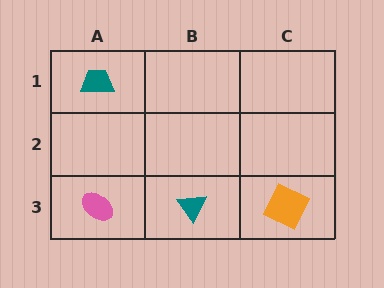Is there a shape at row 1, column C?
No, that cell is empty.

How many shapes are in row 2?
0 shapes.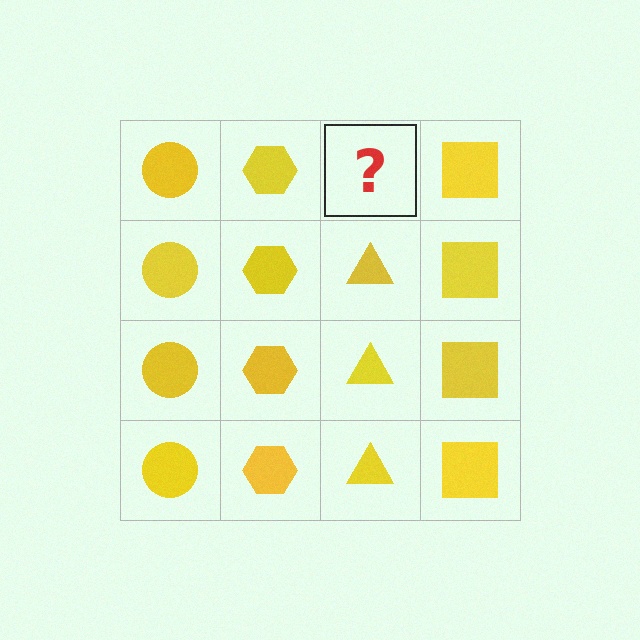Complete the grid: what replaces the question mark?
The question mark should be replaced with a yellow triangle.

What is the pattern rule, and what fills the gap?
The rule is that each column has a consistent shape. The gap should be filled with a yellow triangle.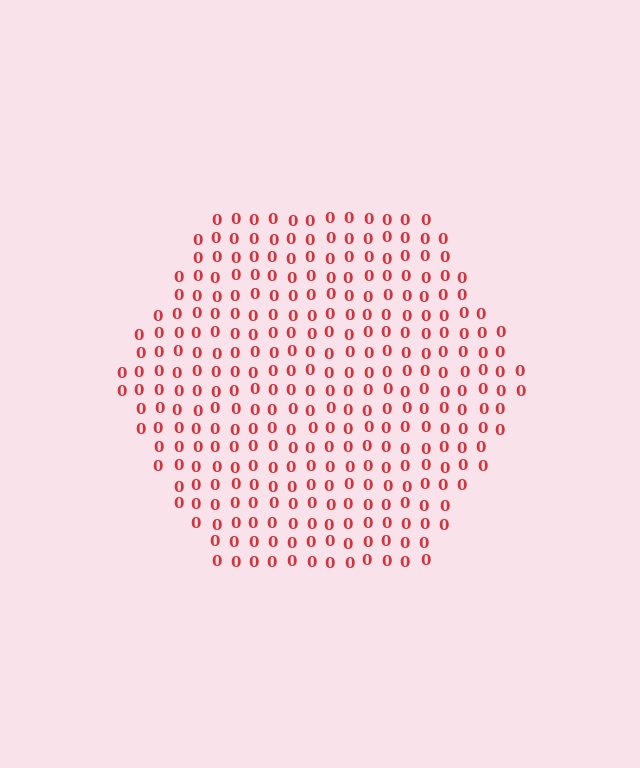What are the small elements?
The small elements are digit 0's.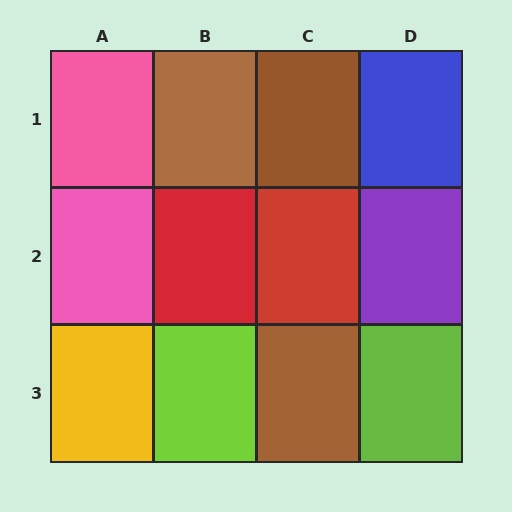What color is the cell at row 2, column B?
Red.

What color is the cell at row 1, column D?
Blue.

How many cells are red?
2 cells are red.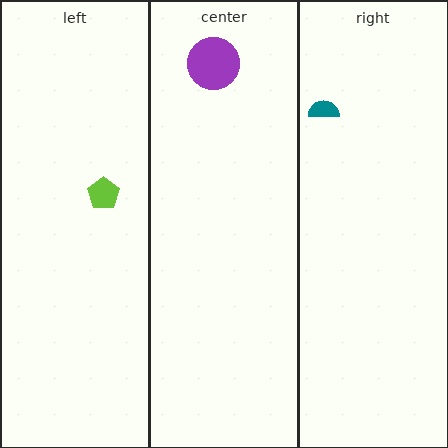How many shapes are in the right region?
1.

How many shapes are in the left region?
1.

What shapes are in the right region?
The teal semicircle.